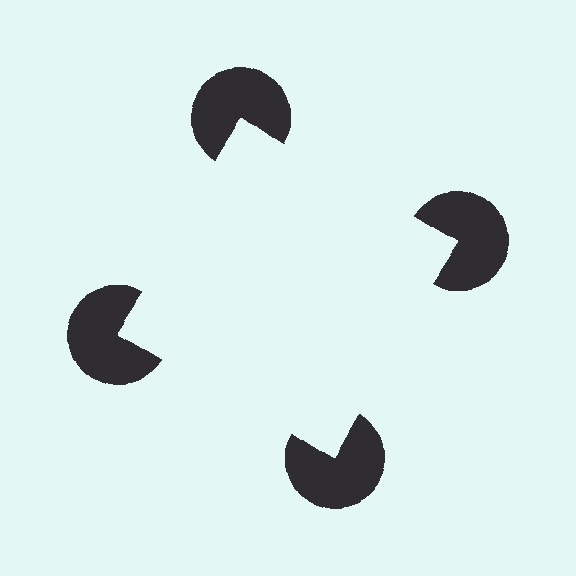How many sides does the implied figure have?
4 sides.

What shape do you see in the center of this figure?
An illusory square — its edges are inferred from the aligned wedge cuts in the pac-man discs, not physically drawn.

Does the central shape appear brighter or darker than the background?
It typically appears slightly brighter than the background, even though no actual brightness change is drawn.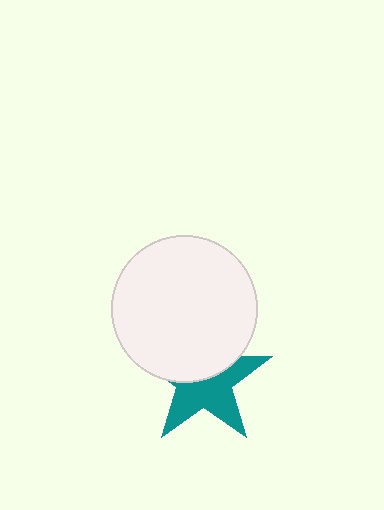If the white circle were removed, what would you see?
You would see the complete teal star.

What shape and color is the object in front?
The object in front is a white circle.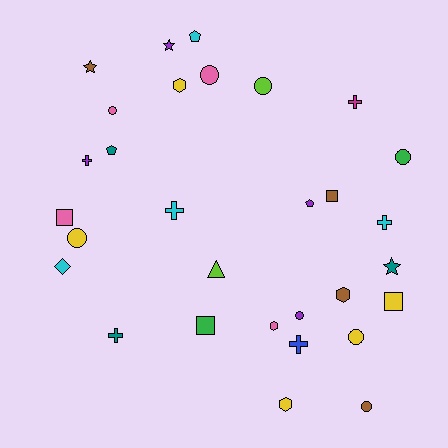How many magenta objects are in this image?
There is 1 magenta object.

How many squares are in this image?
There are 4 squares.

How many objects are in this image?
There are 30 objects.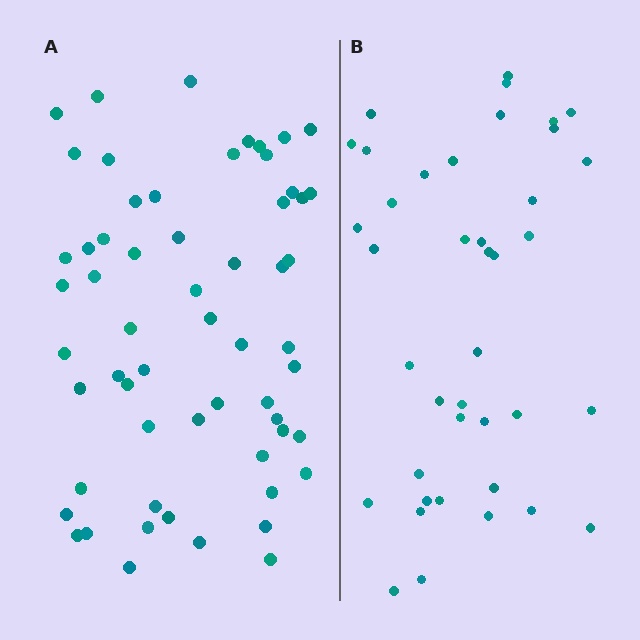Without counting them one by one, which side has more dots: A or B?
Region A (the left region) has more dots.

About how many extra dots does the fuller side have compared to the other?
Region A has approximately 20 more dots than region B.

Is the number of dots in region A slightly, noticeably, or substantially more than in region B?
Region A has substantially more. The ratio is roughly 1.5 to 1.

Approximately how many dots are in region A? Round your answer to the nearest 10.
About 60 dots. (The exact count is 59, which rounds to 60.)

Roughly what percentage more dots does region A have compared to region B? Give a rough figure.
About 50% more.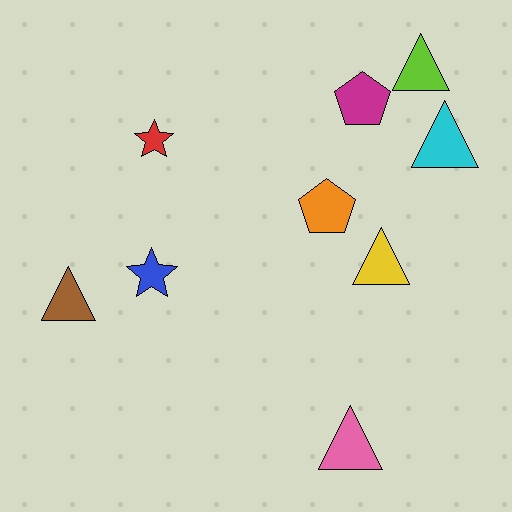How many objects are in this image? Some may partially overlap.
There are 9 objects.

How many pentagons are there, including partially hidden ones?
There are 2 pentagons.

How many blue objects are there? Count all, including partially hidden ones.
There is 1 blue object.